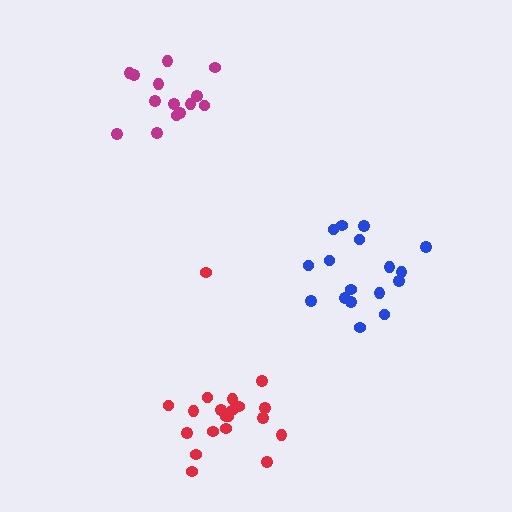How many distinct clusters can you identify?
There are 3 distinct clusters.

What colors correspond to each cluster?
The clusters are colored: blue, magenta, red.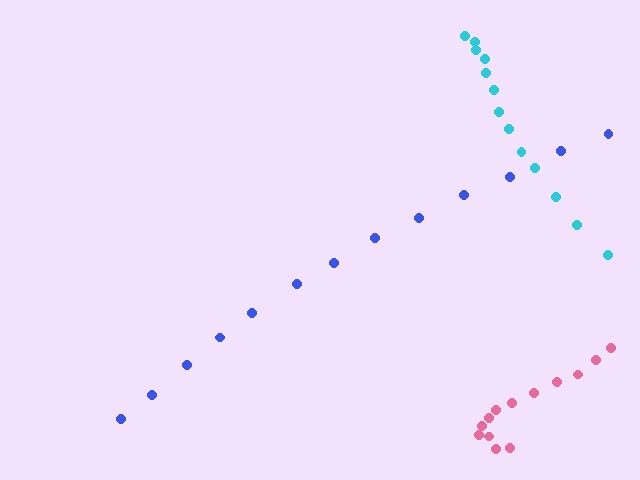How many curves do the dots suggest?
There are 3 distinct paths.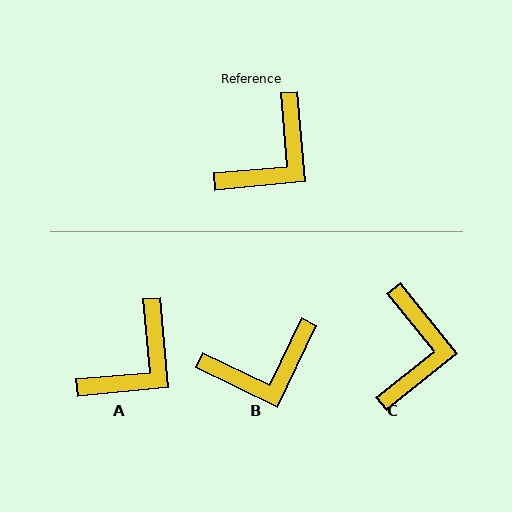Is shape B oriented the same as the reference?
No, it is off by about 31 degrees.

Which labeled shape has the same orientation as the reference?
A.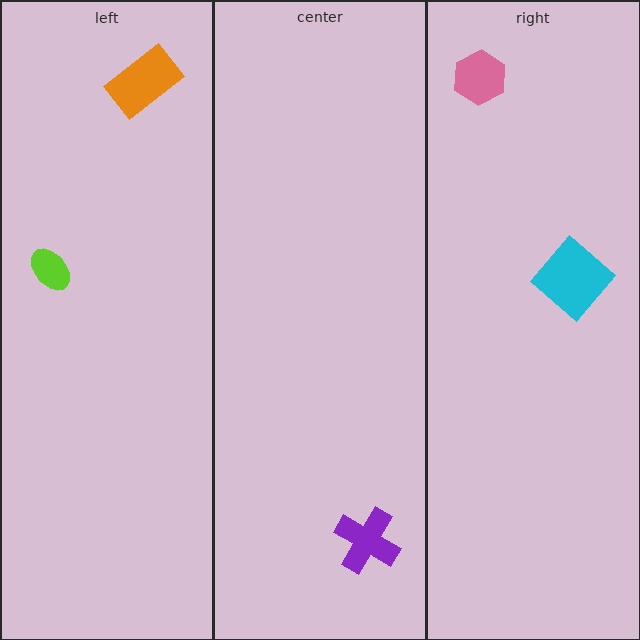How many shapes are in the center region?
1.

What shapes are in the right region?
The cyan diamond, the pink hexagon.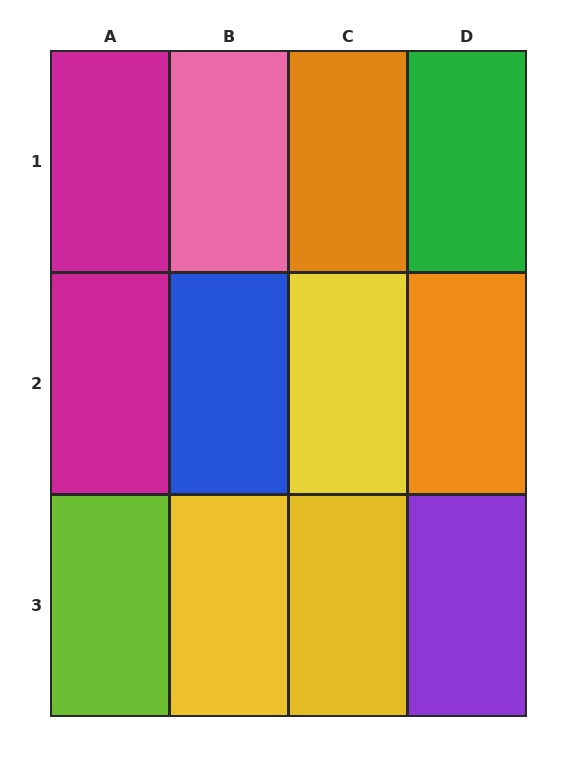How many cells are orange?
2 cells are orange.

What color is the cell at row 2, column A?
Magenta.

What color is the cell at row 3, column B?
Yellow.